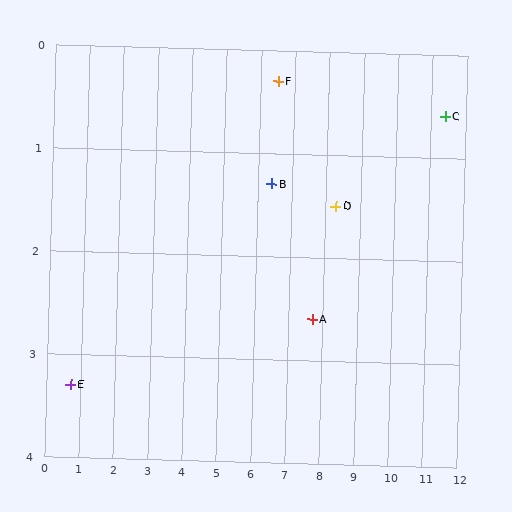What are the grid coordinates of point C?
Point C is at approximately (11.4, 0.6).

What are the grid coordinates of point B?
Point B is at approximately (6.4, 1.3).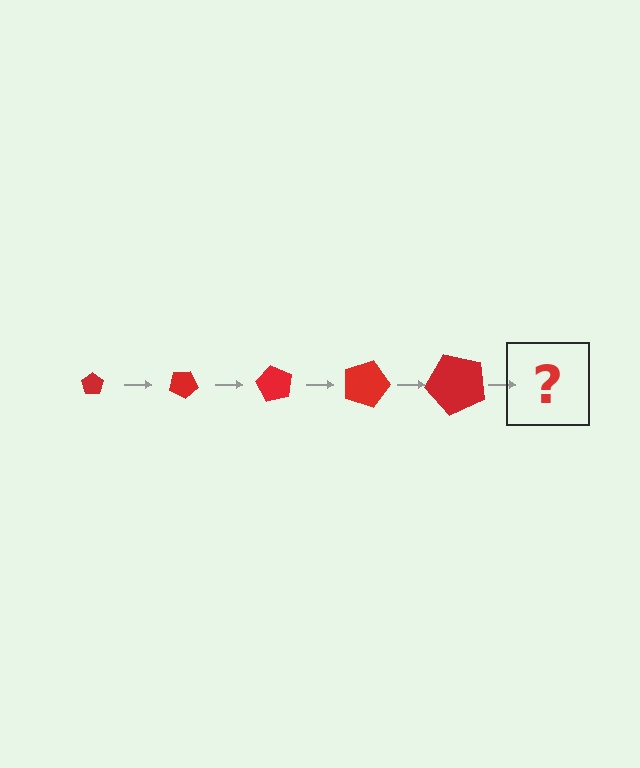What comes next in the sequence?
The next element should be a pentagon, larger than the previous one and rotated 150 degrees from the start.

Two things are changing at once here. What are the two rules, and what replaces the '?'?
The two rules are that the pentagon grows larger each step and it rotates 30 degrees each step. The '?' should be a pentagon, larger than the previous one and rotated 150 degrees from the start.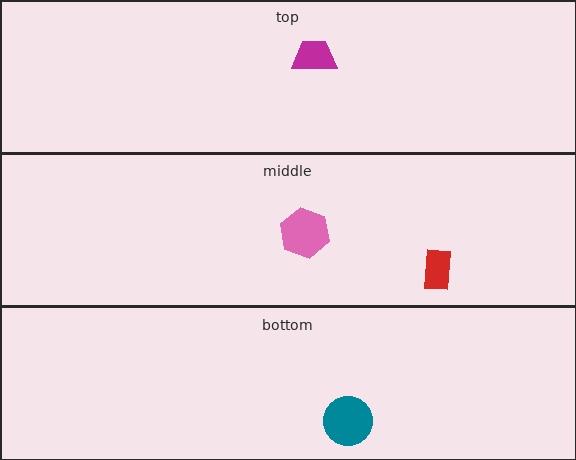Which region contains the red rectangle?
The middle region.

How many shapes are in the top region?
1.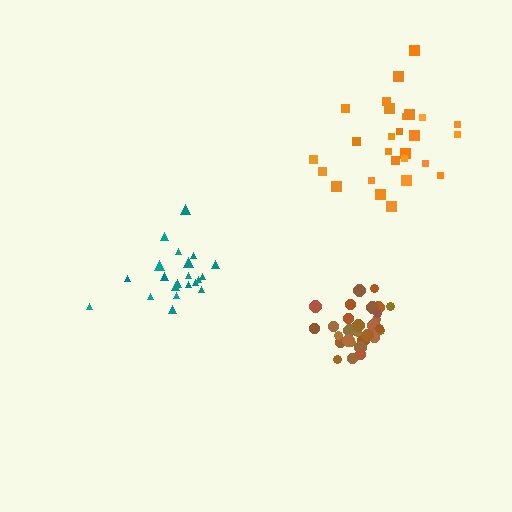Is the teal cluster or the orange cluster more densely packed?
Teal.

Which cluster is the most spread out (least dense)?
Orange.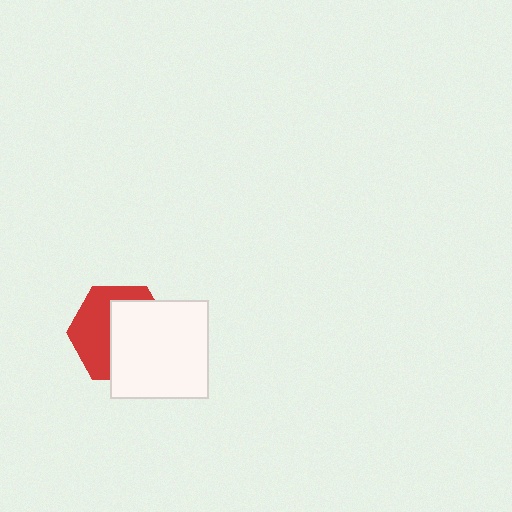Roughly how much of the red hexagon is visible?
A small part of it is visible (roughly 45%).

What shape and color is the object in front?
The object in front is a white square.